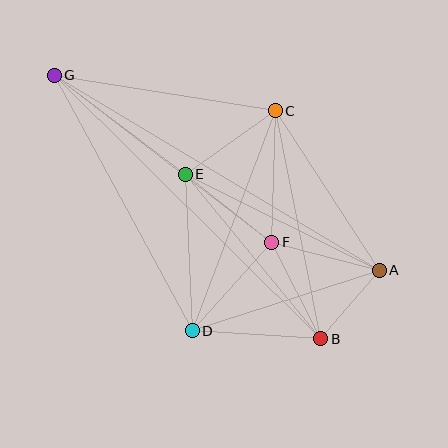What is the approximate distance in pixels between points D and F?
The distance between D and F is approximately 119 pixels.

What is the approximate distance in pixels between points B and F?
The distance between B and F is approximately 108 pixels.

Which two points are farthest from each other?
Points A and G are farthest from each other.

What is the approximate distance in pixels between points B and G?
The distance between B and G is approximately 375 pixels.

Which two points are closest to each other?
Points A and B are closest to each other.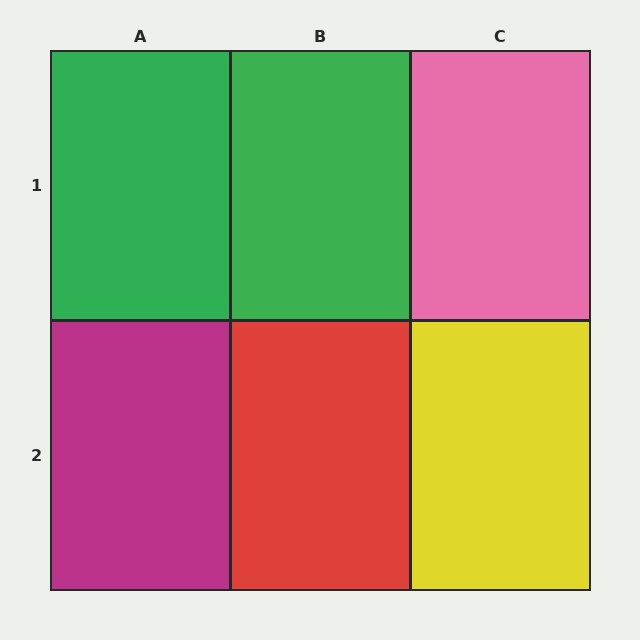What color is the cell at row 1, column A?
Green.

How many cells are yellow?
1 cell is yellow.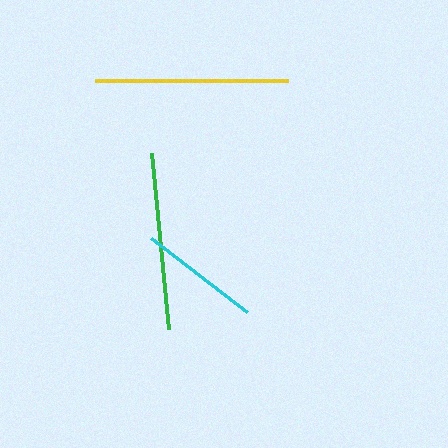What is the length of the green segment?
The green segment is approximately 176 pixels long.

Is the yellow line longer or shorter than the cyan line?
The yellow line is longer than the cyan line.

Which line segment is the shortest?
The cyan line is the shortest at approximately 121 pixels.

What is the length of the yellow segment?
The yellow segment is approximately 193 pixels long.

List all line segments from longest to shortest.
From longest to shortest: yellow, green, cyan.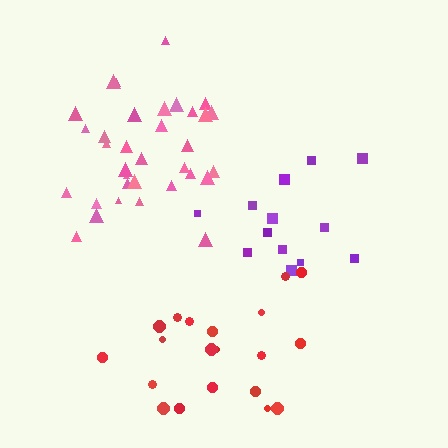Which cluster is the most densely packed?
Pink.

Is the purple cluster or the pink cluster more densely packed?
Pink.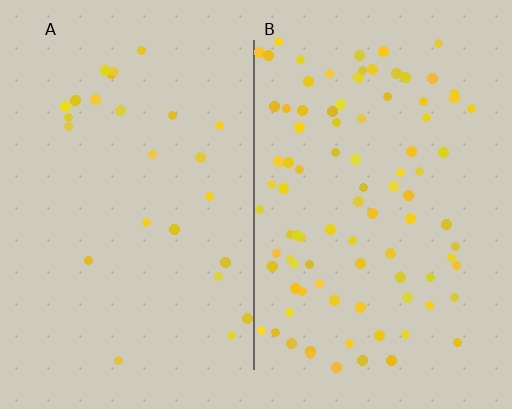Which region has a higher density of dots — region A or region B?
B (the right).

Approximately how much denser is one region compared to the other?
Approximately 3.8× — region B over region A.